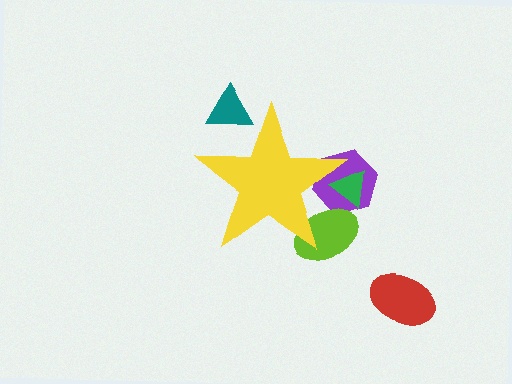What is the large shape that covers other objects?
A yellow star.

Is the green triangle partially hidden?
Yes, the green triangle is partially hidden behind the yellow star.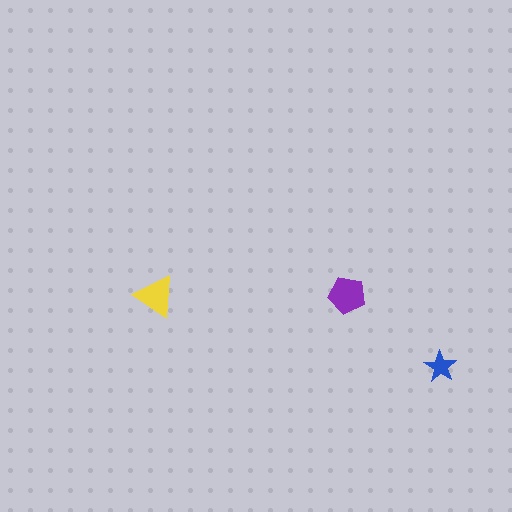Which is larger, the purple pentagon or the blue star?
The purple pentagon.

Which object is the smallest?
The blue star.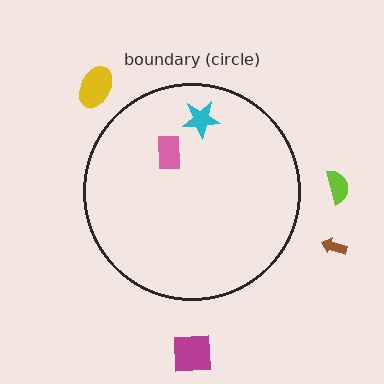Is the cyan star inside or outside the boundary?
Inside.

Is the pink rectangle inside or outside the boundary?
Inside.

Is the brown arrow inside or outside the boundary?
Outside.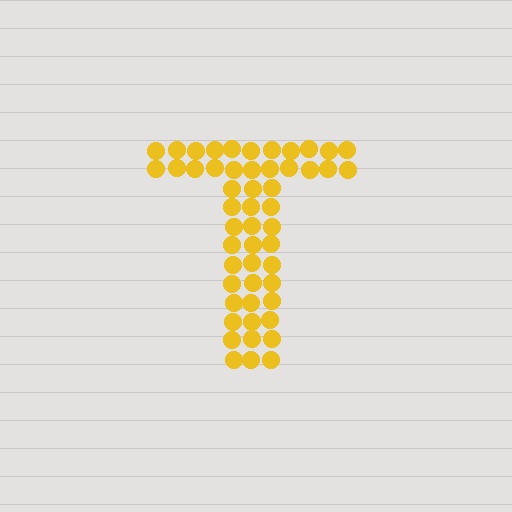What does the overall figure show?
The overall figure shows the letter T.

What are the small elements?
The small elements are circles.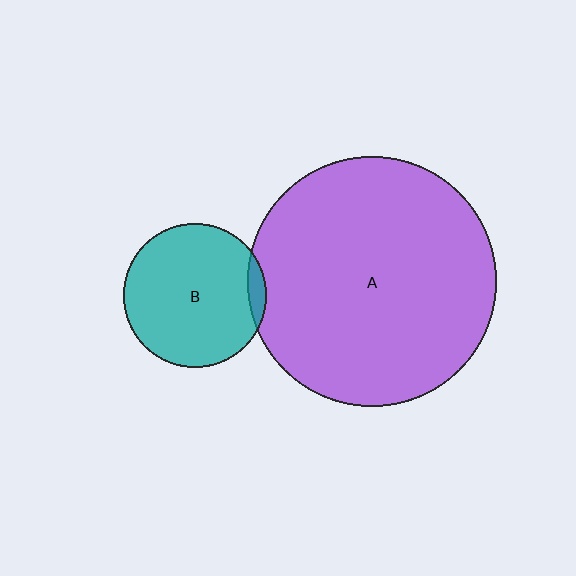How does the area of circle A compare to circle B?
Approximately 3.0 times.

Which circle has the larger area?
Circle A (purple).